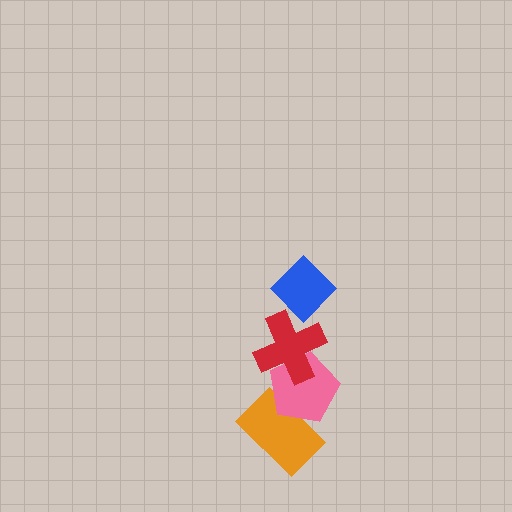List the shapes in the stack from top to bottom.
From top to bottom: the blue diamond, the red cross, the pink pentagon, the orange rectangle.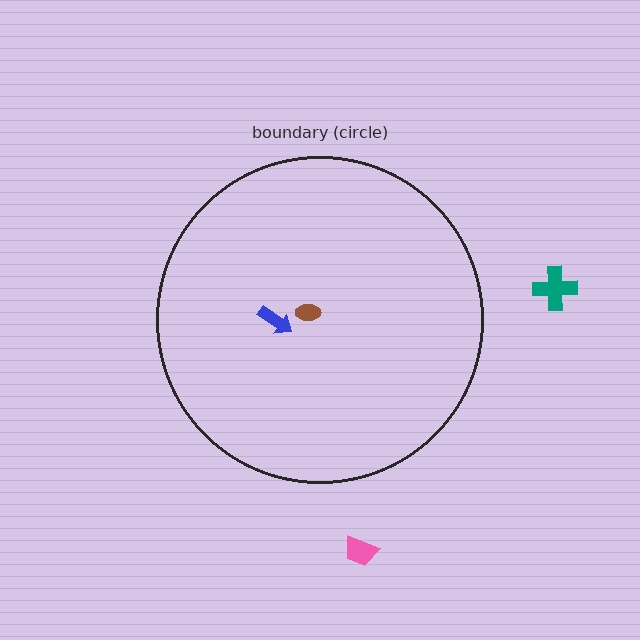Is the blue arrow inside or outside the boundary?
Inside.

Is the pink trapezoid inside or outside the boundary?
Outside.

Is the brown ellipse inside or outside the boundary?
Inside.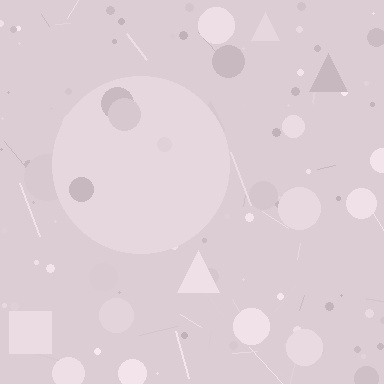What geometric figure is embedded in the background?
A circle is embedded in the background.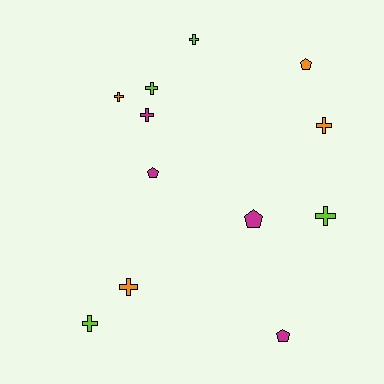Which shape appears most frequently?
Cross, with 8 objects.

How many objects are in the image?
There are 12 objects.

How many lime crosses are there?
There are 4 lime crosses.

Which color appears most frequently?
Lime, with 4 objects.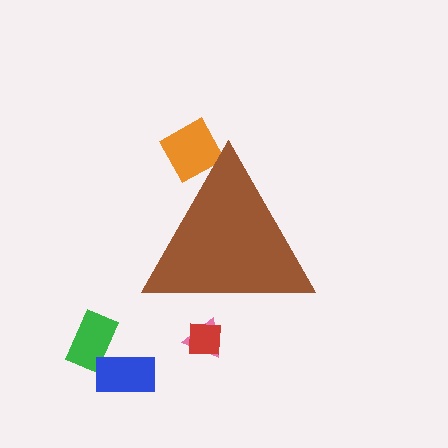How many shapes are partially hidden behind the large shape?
3 shapes are partially hidden.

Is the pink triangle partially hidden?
Yes, the pink triangle is partially hidden behind the brown triangle.